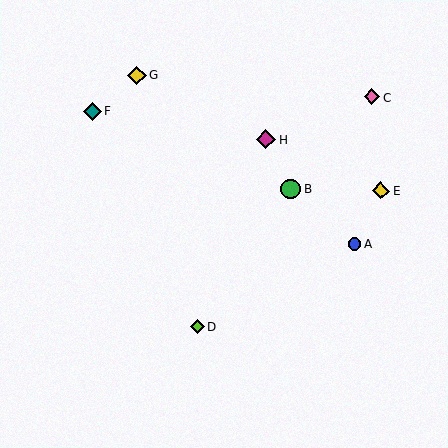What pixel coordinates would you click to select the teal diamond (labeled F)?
Click at (92, 111) to select the teal diamond F.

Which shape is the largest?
The green circle (labeled B) is the largest.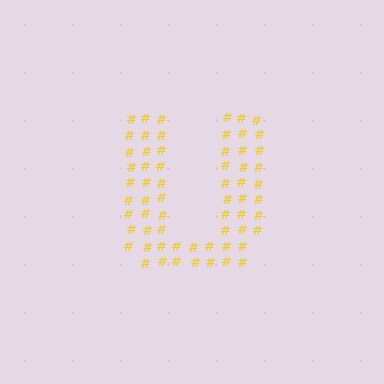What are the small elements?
The small elements are hash symbols.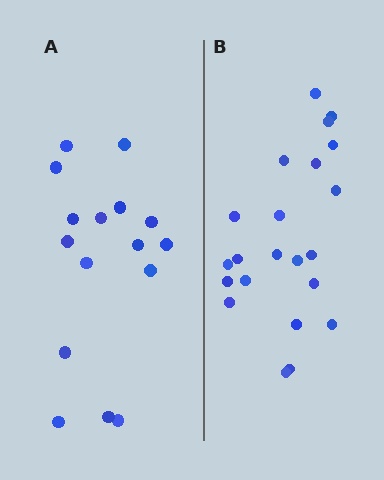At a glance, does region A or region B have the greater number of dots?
Region B (the right region) has more dots.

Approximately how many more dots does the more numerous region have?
Region B has about 6 more dots than region A.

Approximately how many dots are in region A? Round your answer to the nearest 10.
About 20 dots. (The exact count is 16, which rounds to 20.)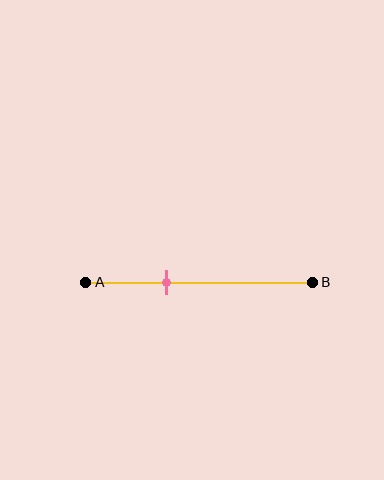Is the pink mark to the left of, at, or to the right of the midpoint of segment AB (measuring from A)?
The pink mark is to the left of the midpoint of segment AB.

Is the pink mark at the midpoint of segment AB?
No, the mark is at about 35% from A, not at the 50% midpoint.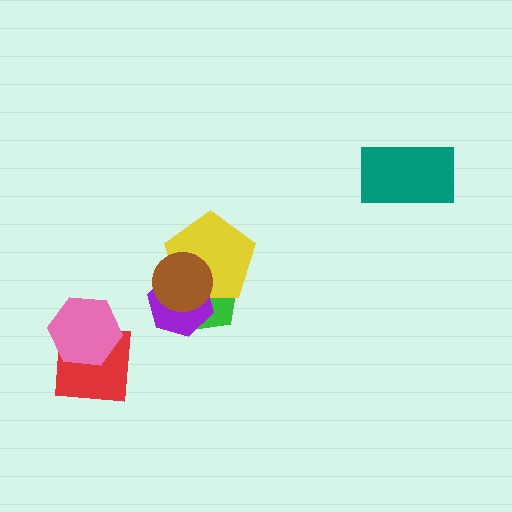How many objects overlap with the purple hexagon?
3 objects overlap with the purple hexagon.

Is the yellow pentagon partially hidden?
Yes, it is partially covered by another shape.